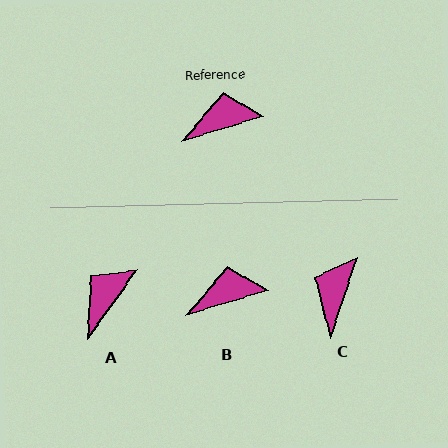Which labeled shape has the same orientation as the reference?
B.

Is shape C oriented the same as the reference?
No, it is off by about 55 degrees.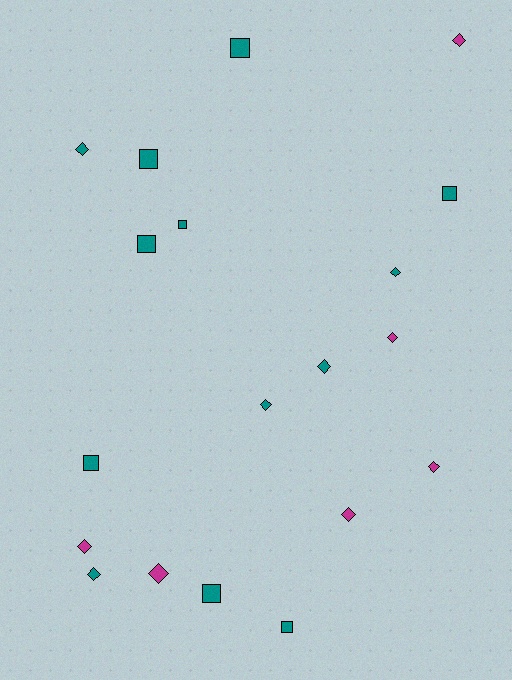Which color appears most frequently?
Teal, with 13 objects.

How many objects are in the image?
There are 19 objects.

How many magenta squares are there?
There are no magenta squares.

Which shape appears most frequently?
Diamond, with 11 objects.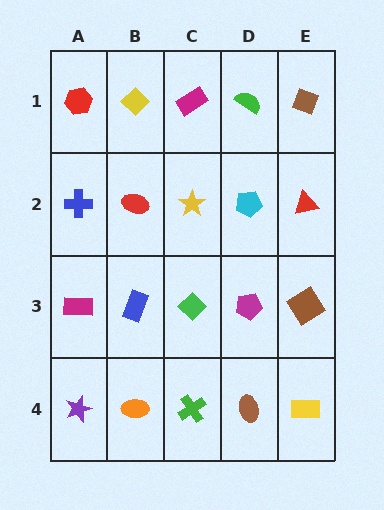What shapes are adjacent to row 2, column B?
A yellow diamond (row 1, column B), a blue rectangle (row 3, column B), a blue cross (row 2, column A), a yellow star (row 2, column C).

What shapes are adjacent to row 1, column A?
A blue cross (row 2, column A), a yellow diamond (row 1, column B).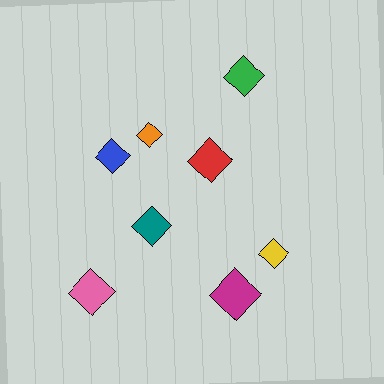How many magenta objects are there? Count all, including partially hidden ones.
There is 1 magenta object.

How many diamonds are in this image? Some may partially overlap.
There are 8 diamonds.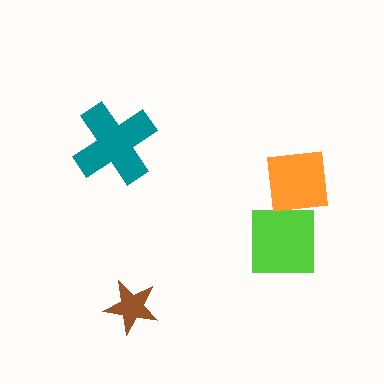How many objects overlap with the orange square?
1 object overlaps with the orange square.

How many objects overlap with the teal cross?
0 objects overlap with the teal cross.